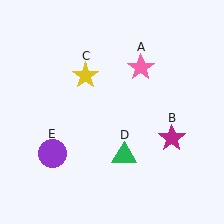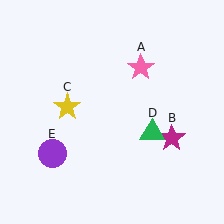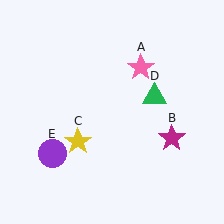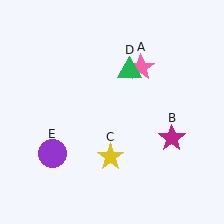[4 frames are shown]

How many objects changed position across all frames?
2 objects changed position: yellow star (object C), green triangle (object D).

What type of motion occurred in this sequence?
The yellow star (object C), green triangle (object D) rotated counterclockwise around the center of the scene.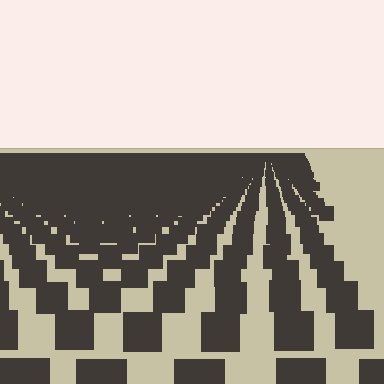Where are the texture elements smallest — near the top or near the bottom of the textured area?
Near the top.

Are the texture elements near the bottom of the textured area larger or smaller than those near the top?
Larger. Near the bottom, elements are closer to the viewer and appear at a bigger on-screen size.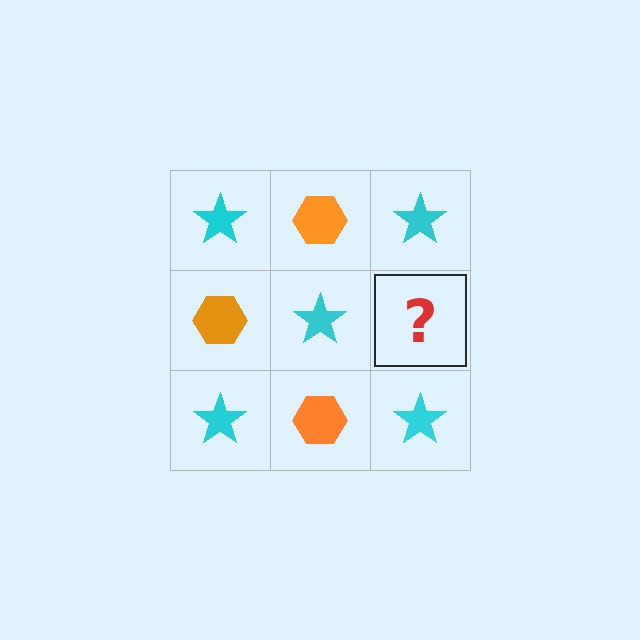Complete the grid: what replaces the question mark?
The question mark should be replaced with an orange hexagon.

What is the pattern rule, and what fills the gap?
The rule is that it alternates cyan star and orange hexagon in a checkerboard pattern. The gap should be filled with an orange hexagon.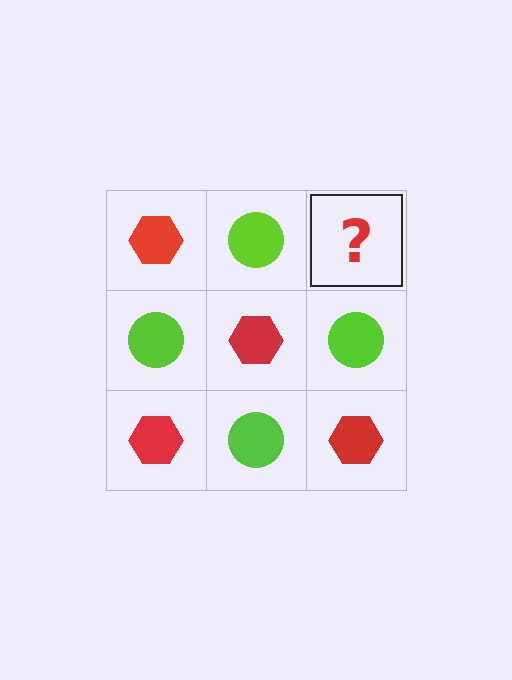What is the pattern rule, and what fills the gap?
The rule is that it alternates red hexagon and lime circle in a checkerboard pattern. The gap should be filled with a red hexagon.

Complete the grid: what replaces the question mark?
The question mark should be replaced with a red hexagon.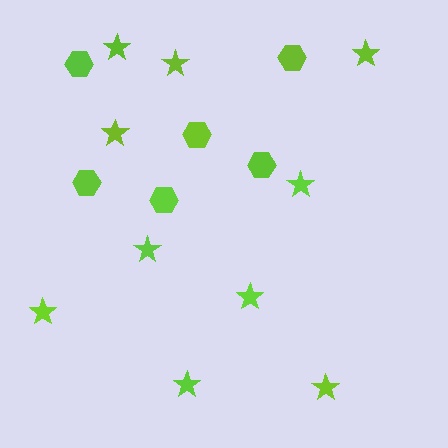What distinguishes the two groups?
There are 2 groups: one group of stars (10) and one group of hexagons (6).